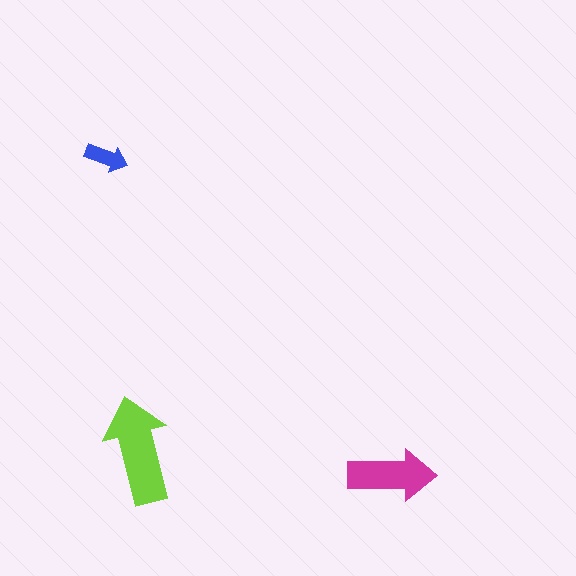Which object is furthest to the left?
The blue arrow is leftmost.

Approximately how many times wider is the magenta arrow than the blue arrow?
About 2 times wider.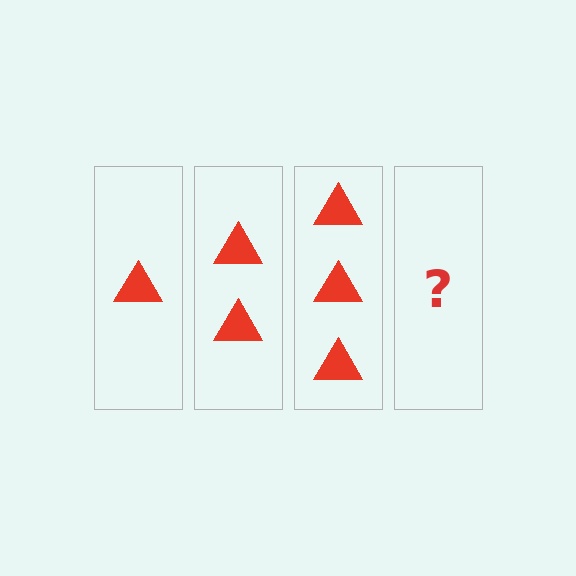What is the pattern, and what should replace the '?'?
The pattern is that each step adds one more triangle. The '?' should be 4 triangles.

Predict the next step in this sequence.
The next step is 4 triangles.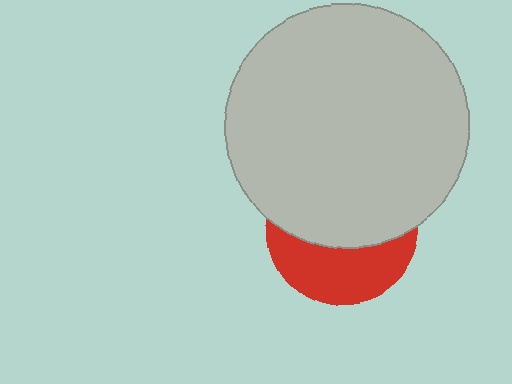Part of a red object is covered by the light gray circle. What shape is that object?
It is a circle.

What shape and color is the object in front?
The object in front is a light gray circle.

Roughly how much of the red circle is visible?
A small part of it is visible (roughly 41%).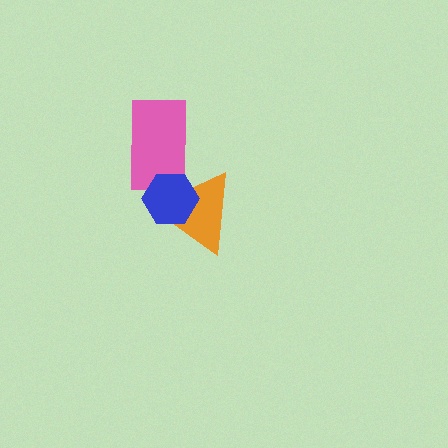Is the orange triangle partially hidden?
Yes, it is partially covered by another shape.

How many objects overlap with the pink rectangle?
2 objects overlap with the pink rectangle.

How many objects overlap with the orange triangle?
2 objects overlap with the orange triangle.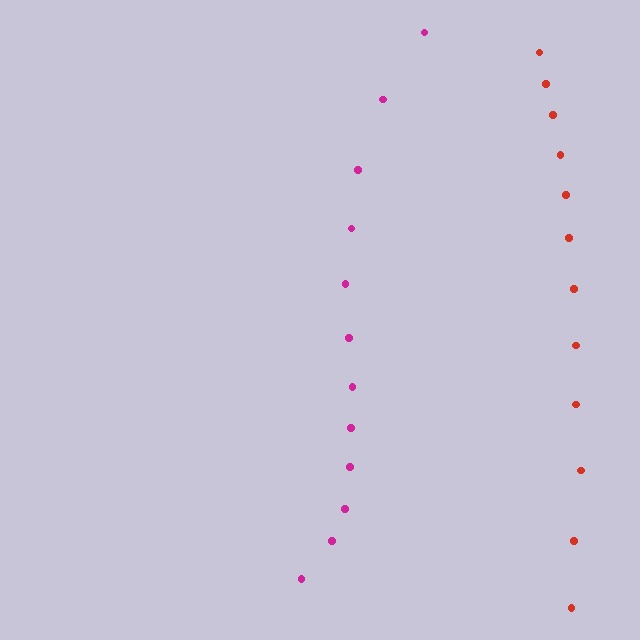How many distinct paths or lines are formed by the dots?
There are 2 distinct paths.